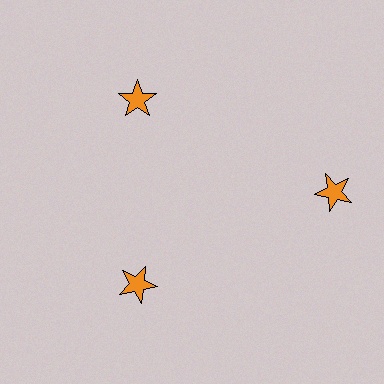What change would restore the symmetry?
The symmetry would be restored by moving it inward, back onto the ring so that all 3 stars sit at equal angles and equal distance from the center.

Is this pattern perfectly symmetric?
No. The 3 orange stars are arranged in a ring, but one element near the 3 o'clock position is pushed outward from the center, breaking the 3-fold rotational symmetry.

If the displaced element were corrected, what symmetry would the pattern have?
It would have 3-fold rotational symmetry — the pattern would map onto itself every 120 degrees.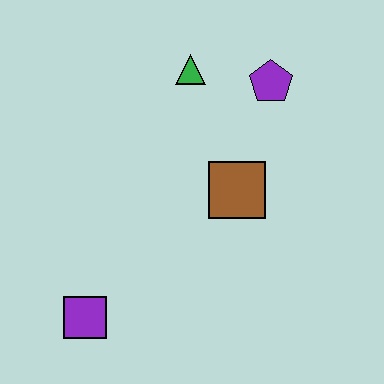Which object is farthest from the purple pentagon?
The purple square is farthest from the purple pentagon.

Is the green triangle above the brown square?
Yes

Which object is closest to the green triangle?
The purple pentagon is closest to the green triangle.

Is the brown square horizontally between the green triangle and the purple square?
No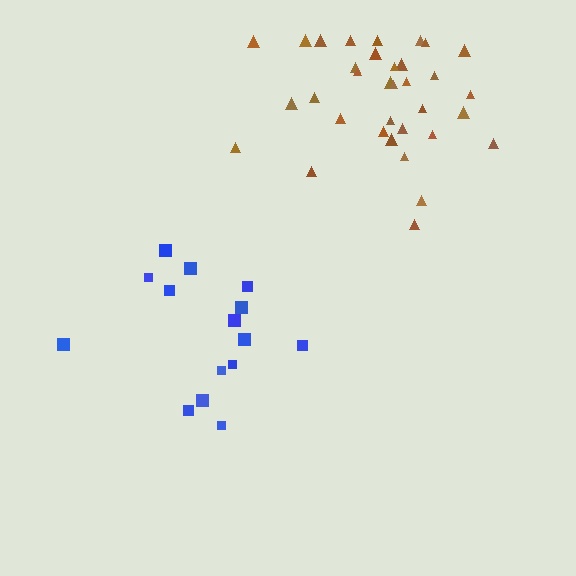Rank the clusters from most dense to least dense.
brown, blue.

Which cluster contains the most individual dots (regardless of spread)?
Brown (34).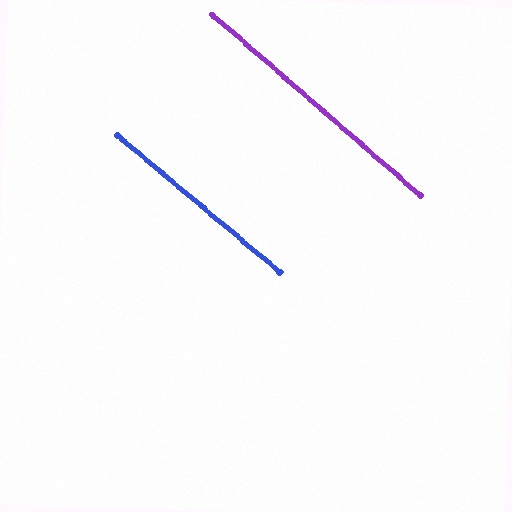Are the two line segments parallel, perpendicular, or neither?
Parallel — their directions differ by only 0.8°.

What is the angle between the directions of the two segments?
Approximately 1 degree.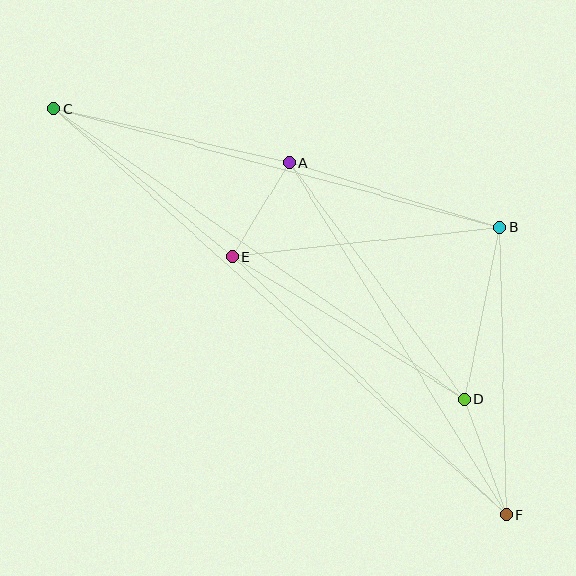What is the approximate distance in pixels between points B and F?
The distance between B and F is approximately 288 pixels.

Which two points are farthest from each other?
Points C and F are farthest from each other.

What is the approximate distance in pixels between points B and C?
The distance between B and C is approximately 462 pixels.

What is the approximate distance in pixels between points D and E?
The distance between D and E is approximately 273 pixels.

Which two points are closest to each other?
Points A and E are closest to each other.